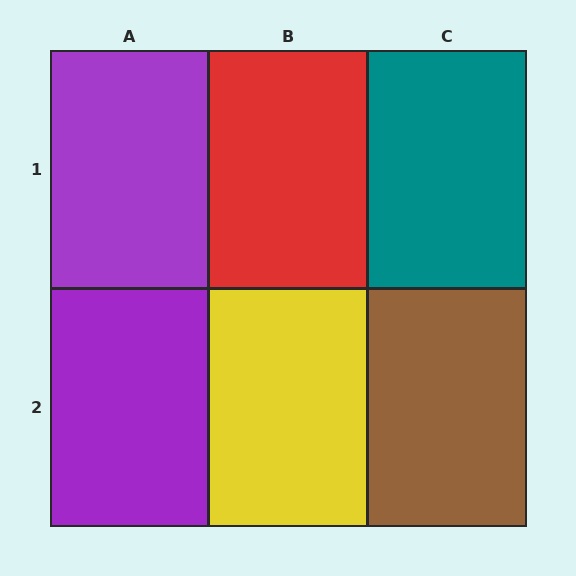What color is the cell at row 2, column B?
Yellow.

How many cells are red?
1 cell is red.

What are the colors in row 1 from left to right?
Purple, red, teal.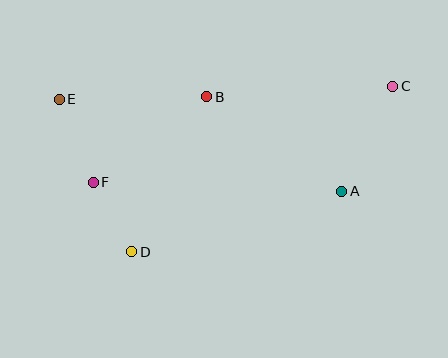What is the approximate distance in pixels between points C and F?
The distance between C and F is approximately 315 pixels.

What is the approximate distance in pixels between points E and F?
The distance between E and F is approximately 90 pixels.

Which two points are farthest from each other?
Points C and E are farthest from each other.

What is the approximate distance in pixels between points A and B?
The distance between A and B is approximately 165 pixels.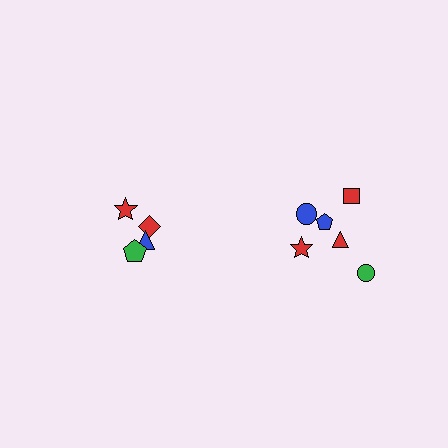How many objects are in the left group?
There are 4 objects.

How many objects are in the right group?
There are 6 objects.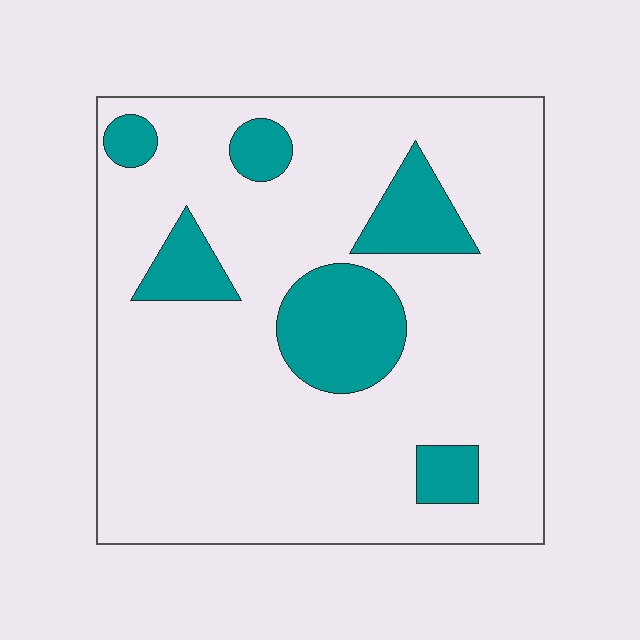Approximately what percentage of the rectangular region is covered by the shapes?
Approximately 20%.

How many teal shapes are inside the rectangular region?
6.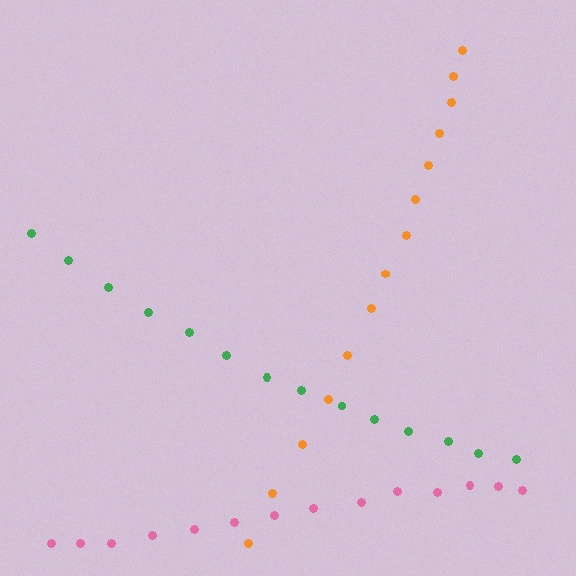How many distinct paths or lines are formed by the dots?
There are 3 distinct paths.